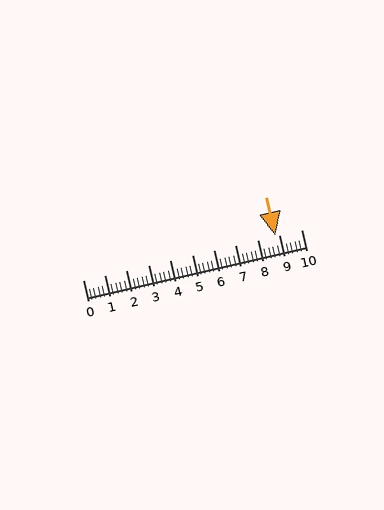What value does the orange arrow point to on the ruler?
The orange arrow points to approximately 8.8.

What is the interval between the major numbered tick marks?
The major tick marks are spaced 1 units apart.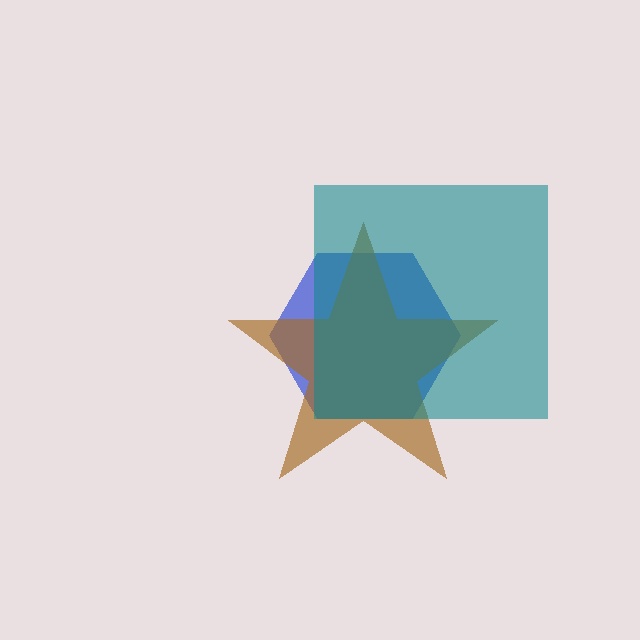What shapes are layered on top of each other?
The layered shapes are: a blue hexagon, a brown star, a teal square.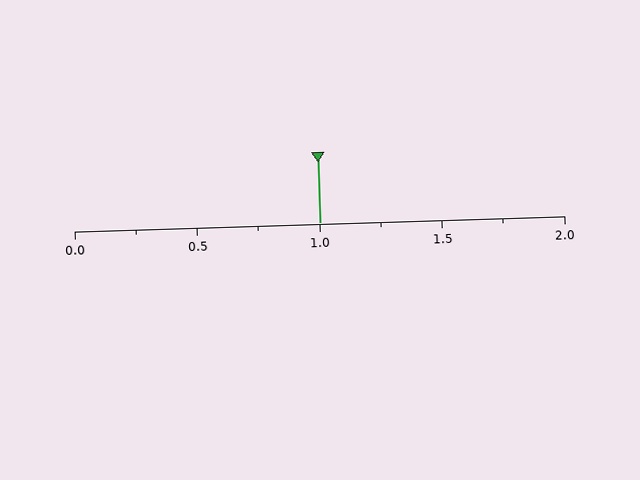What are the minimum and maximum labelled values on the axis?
The axis runs from 0.0 to 2.0.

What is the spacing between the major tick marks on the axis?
The major ticks are spaced 0.5 apart.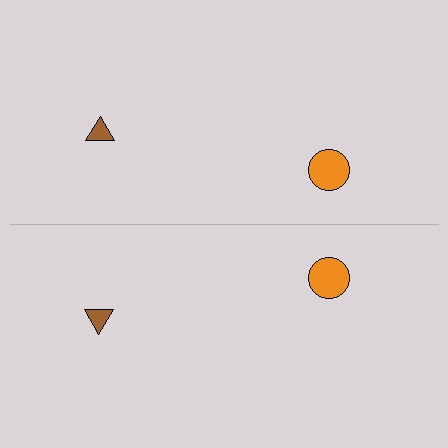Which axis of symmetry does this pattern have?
The pattern has a horizontal axis of symmetry running through the center of the image.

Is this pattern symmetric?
Yes, this pattern has bilateral (reflection) symmetry.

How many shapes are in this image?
There are 4 shapes in this image.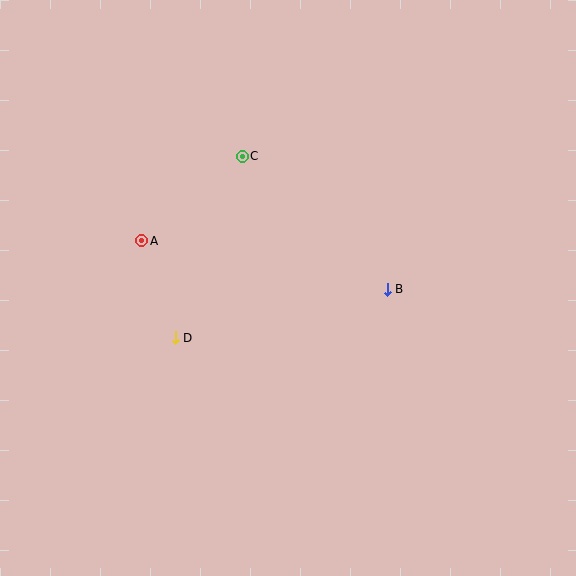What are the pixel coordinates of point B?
Point B is at (387, 289).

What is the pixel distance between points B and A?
The distance between B and A is 250 pixels.